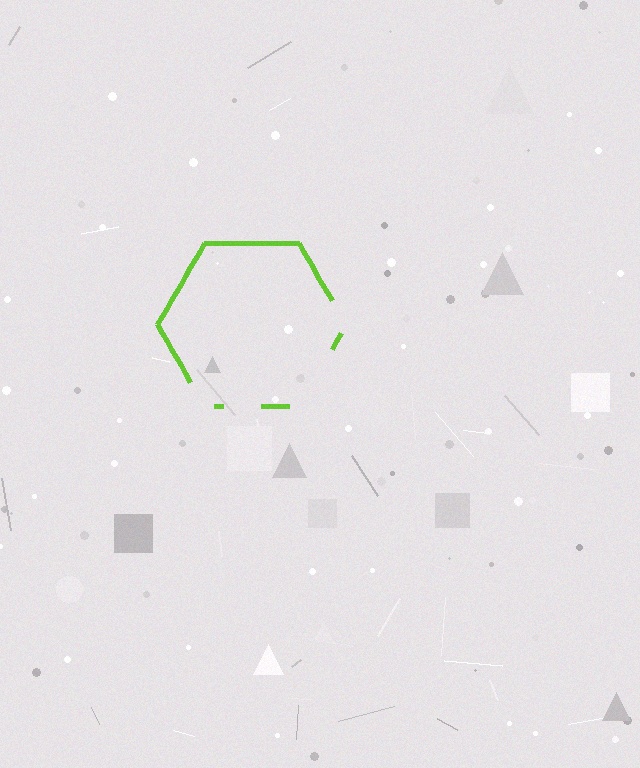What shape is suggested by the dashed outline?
The dashed outline suggests a hexagon.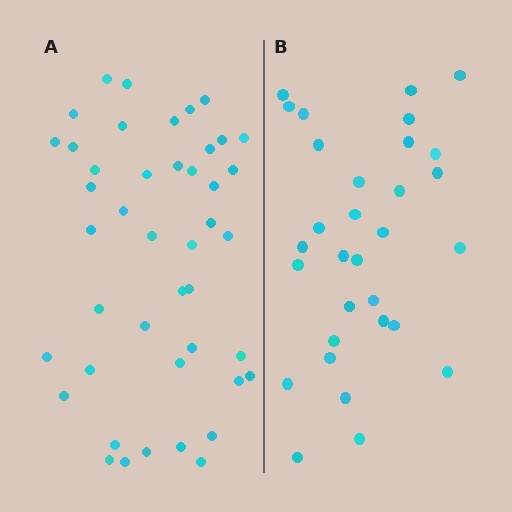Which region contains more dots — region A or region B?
Region A (the left region) has more dots.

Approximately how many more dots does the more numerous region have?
Region A has approximately 15 more dots than region B.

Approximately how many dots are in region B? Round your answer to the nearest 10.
About 30 dots. (The exact count is 31, which rounds to 30.)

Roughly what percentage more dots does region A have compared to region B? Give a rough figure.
About 40% more.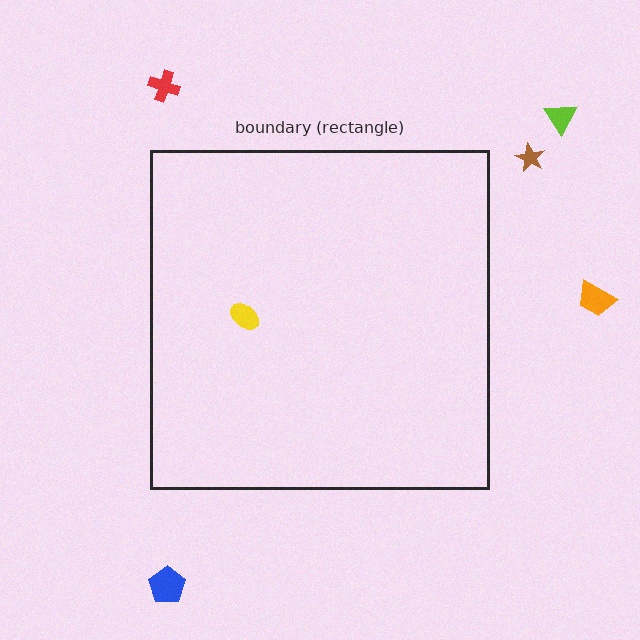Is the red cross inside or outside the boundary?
Outside.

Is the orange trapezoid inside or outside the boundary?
Outside.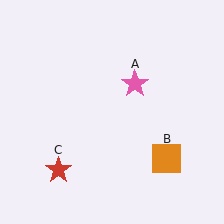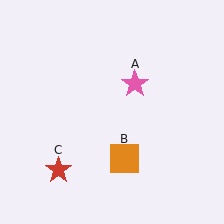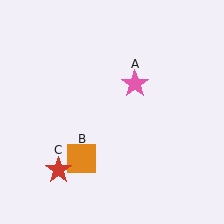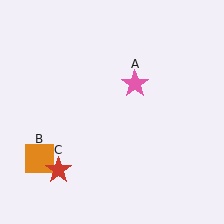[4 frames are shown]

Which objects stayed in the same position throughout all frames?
Pink star (object A) and red star (object C) remained stationary.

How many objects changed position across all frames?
1 object changed position: orange square (object B).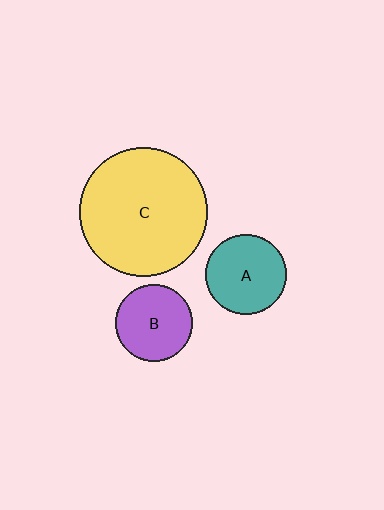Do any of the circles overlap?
No, none of the circles overlap.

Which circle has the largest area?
Circle C (yellow).